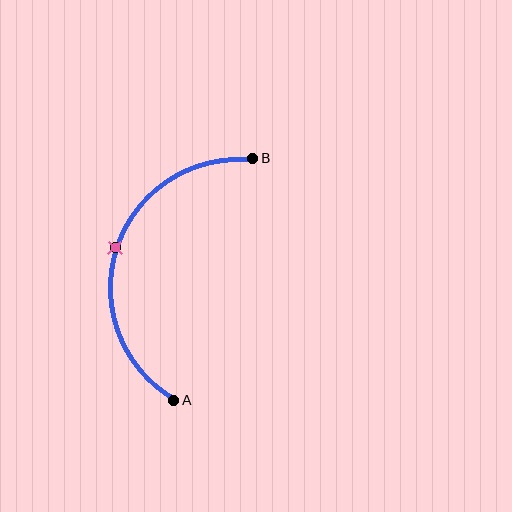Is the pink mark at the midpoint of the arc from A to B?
Yes. The pink mark lies on the arc at equal arc-length from both A and B — it is the arc midpoint.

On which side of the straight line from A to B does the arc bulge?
The arc bulges to the left of the straight line connecting A and B.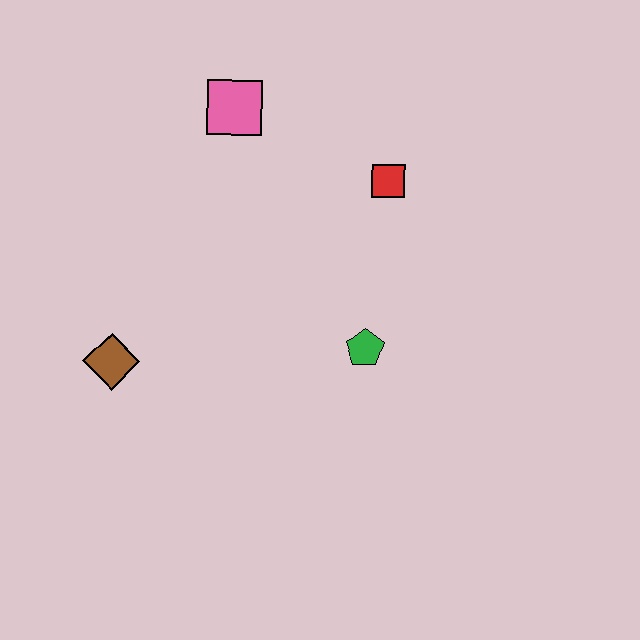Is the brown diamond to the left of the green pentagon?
Yes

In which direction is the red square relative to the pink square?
The red square is to the right of the pink square.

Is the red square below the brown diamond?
No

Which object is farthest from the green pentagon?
The pink square is farthest from the green pentagon.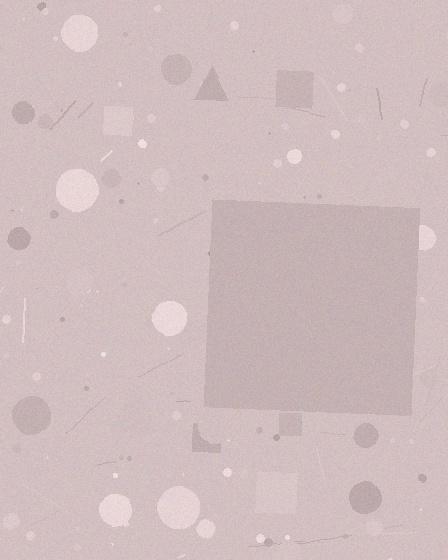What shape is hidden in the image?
A square is hidden in the image.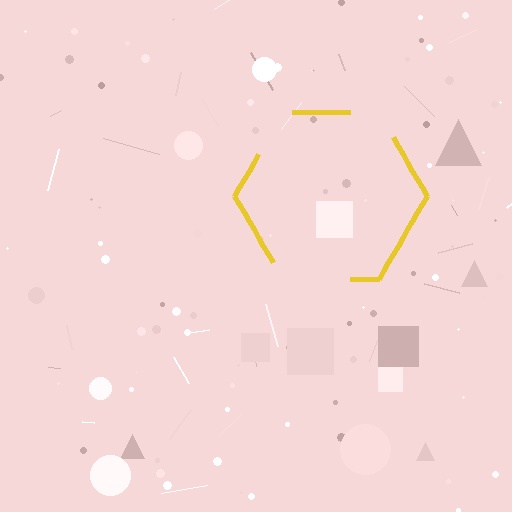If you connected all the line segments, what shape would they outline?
They would outline a hexagon.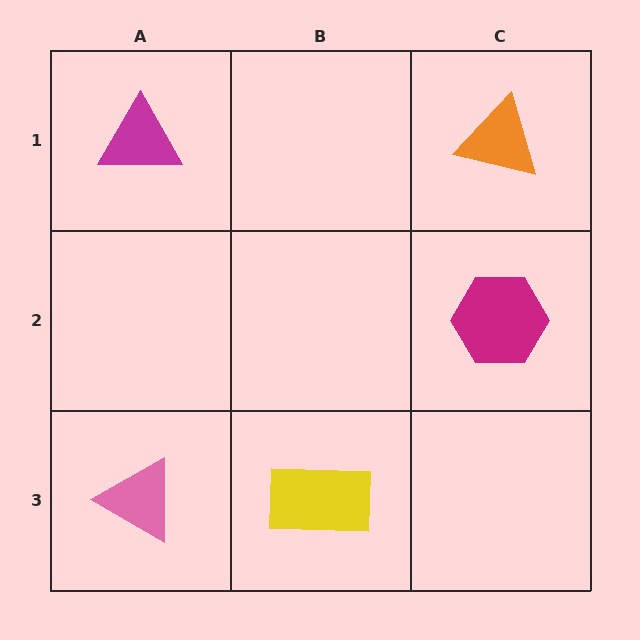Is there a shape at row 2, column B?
No, that cell is empty.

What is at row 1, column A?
A magenta triangle.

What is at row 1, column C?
An orange triangle.